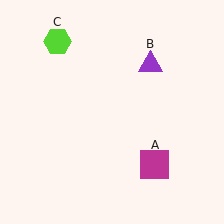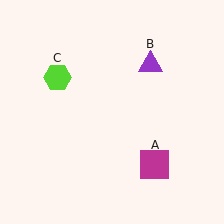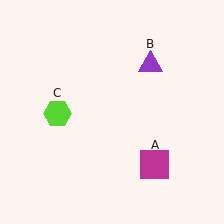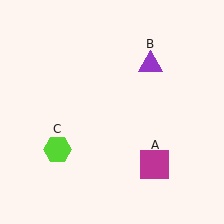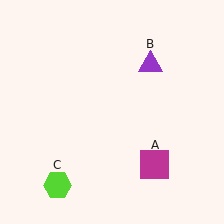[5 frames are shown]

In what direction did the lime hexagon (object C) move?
The lime hexagon (object C) moved down.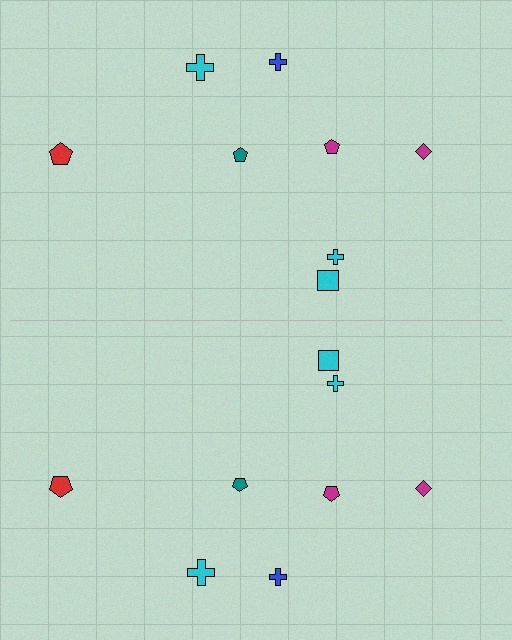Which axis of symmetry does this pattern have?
The pattern has a horizontal axis of symmetry running through the center of the image.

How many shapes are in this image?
There are 16 shapes in this image.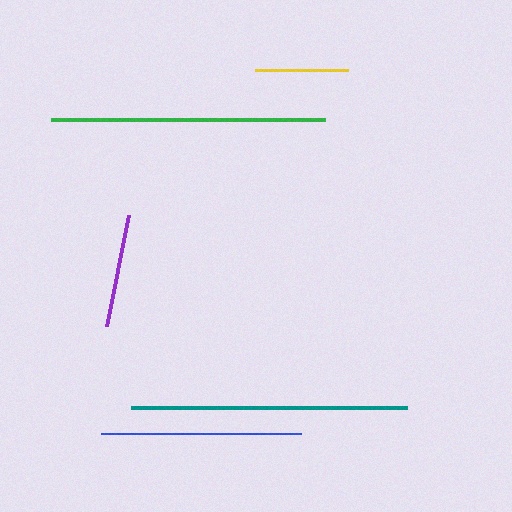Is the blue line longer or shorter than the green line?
The green line is longer than the blue line.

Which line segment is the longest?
The teal line is the longest at approximately 277 pixels.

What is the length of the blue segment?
The blue segment is approximately 200 pixels long.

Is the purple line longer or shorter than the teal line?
The teal line is longer than the purple line.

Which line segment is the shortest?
The yellow line is the shortest at approximately 93 pixels.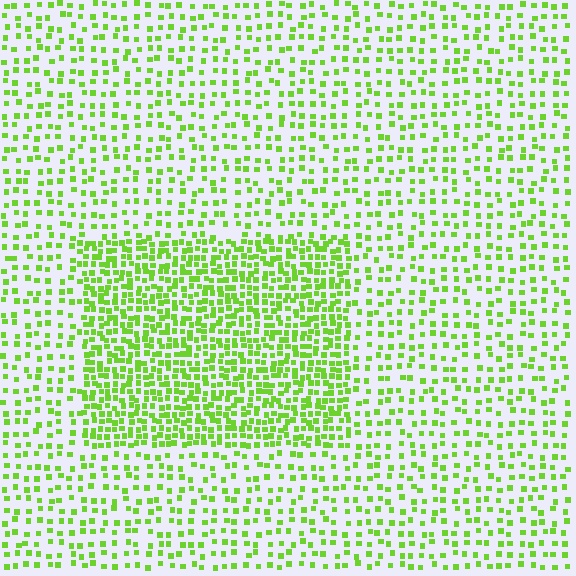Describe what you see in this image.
The image contains small lime elements arranged at two different densities. A rectangle-shaped region is visible where the elements are more densely packed than the surrounding area.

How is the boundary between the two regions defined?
The boundary is defined by a change in element density (approximately 2.2x ratio). All elements are the same color, size, and shape.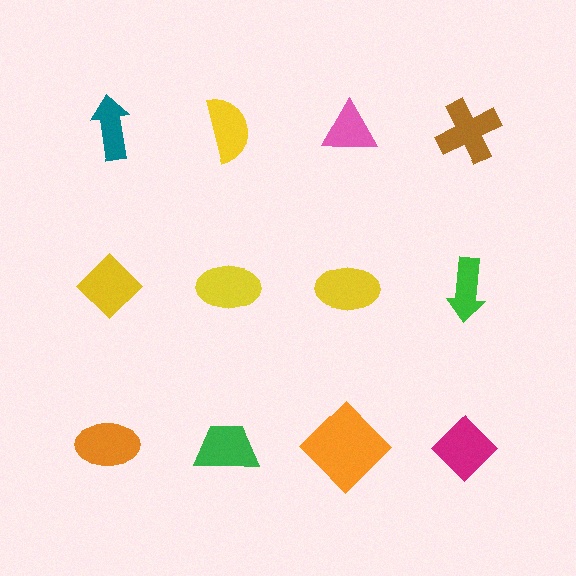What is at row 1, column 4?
A brown cross.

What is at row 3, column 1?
An orange ellipse.